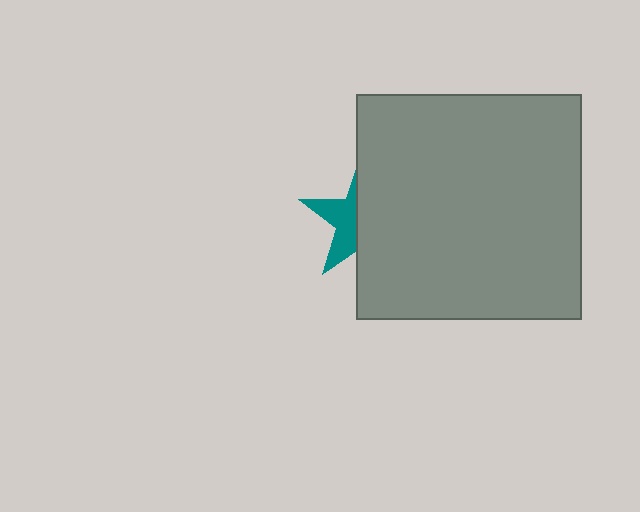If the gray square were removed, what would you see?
You would see the complete teal star.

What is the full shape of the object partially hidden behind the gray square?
The partially hidden object is a teal star.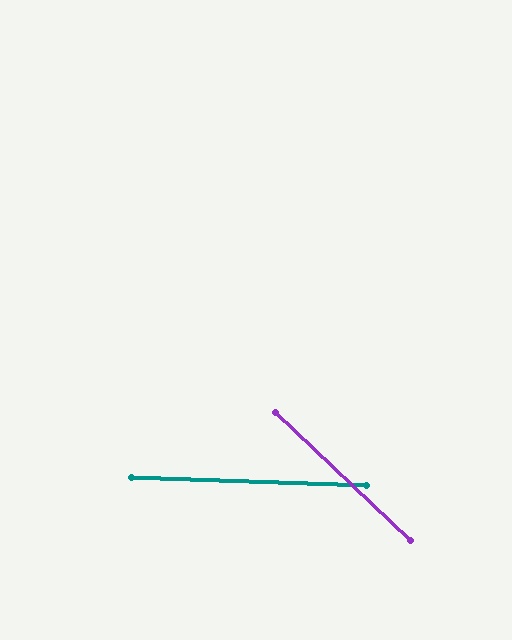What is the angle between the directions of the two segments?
Approximately 41 degrees.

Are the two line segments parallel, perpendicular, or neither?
Neither parallel nor perpendicular — they differ by about 41°.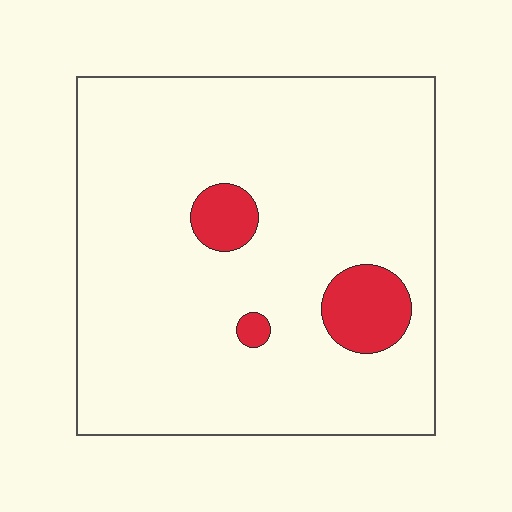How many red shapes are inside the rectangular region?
3.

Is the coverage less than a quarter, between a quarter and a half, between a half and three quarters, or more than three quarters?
Less than a quarter.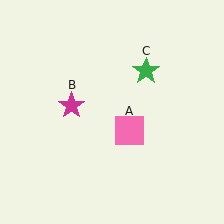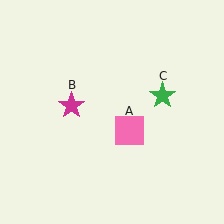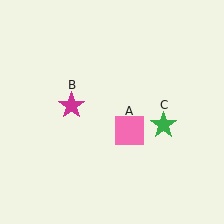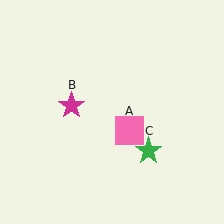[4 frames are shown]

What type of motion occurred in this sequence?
The green star (object C) rotated clockwise around the center of the scene.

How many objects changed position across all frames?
1 object changed position: green star (object C).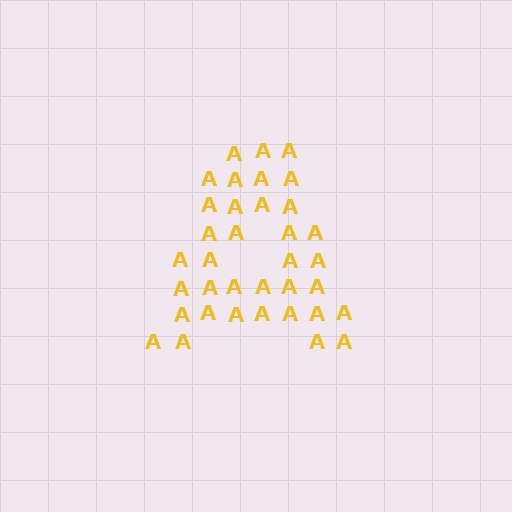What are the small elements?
The small elements are letter A's.